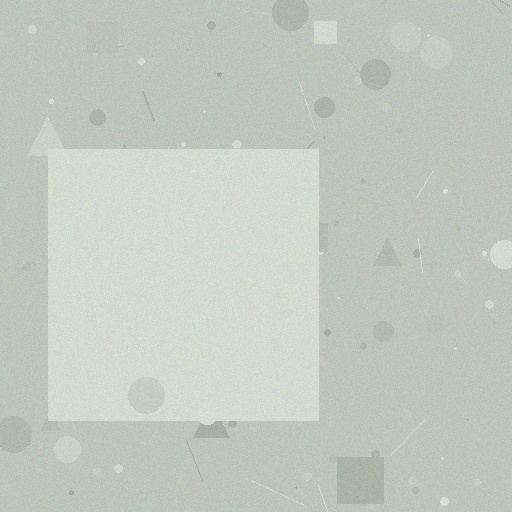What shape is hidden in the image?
A square is hidden in the image.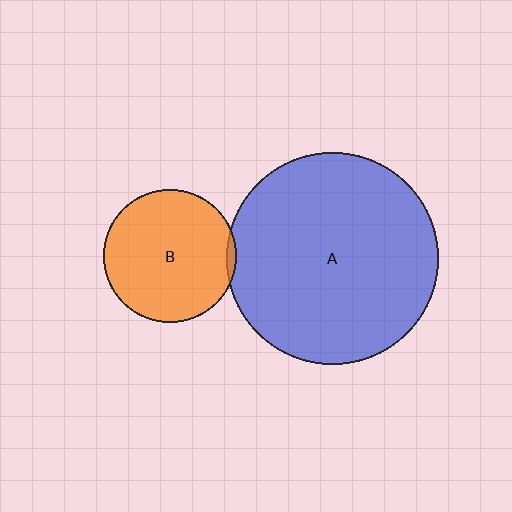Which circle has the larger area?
Circle A (blue).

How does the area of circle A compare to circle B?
Approximately 2.6 times.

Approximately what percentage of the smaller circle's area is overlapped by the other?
Approximately 5%.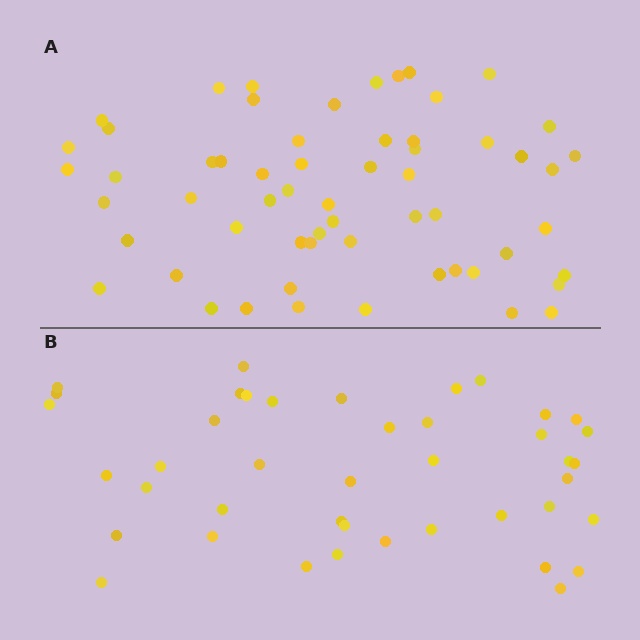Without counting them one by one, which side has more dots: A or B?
Region A (the top region) has more dots.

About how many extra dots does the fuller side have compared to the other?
Region A has approximately 15 more dots than region B.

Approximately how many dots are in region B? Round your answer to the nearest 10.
About 40 dots. (The exact count is 42, which rounds to 40.)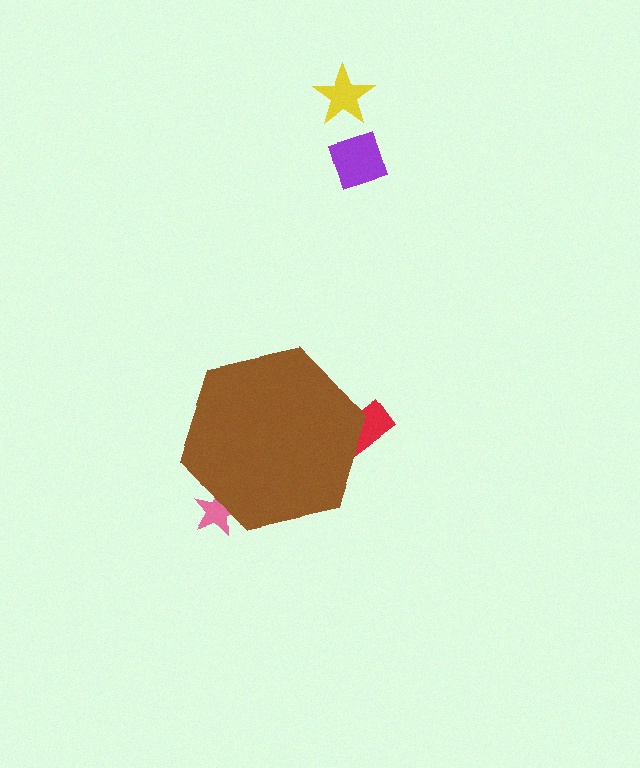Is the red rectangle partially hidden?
Yes, the red rectangle is partially hidden behind the brown hexagon.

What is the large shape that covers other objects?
A brown hexagon.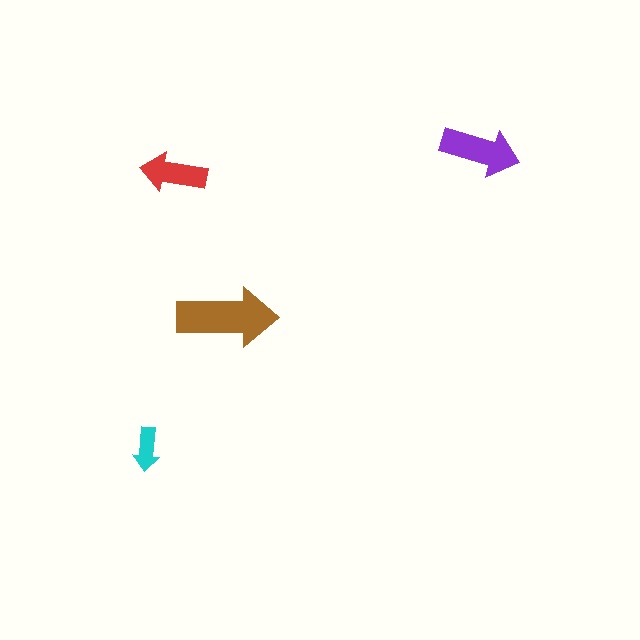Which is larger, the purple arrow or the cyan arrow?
The purple one.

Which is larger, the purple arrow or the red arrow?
The purple one.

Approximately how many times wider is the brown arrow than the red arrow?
About 1.5 times wider.